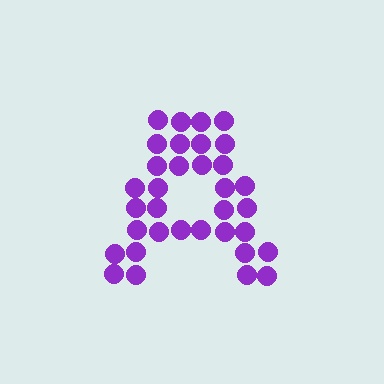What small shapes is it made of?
It is made of small circles.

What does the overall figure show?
The overall figure shows the letter A.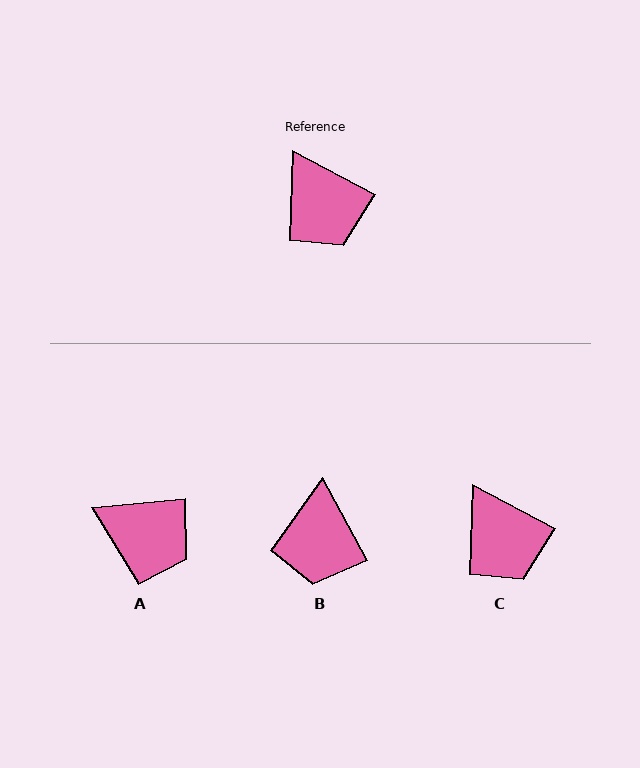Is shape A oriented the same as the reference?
No, it is off by about 33 degrees.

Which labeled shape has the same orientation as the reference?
C.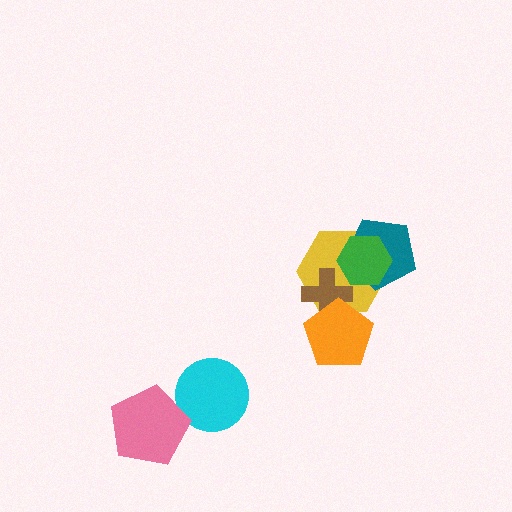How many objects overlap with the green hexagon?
2 objects overlap with the green hexagon.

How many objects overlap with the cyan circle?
1 object overlaps with the cyan circle.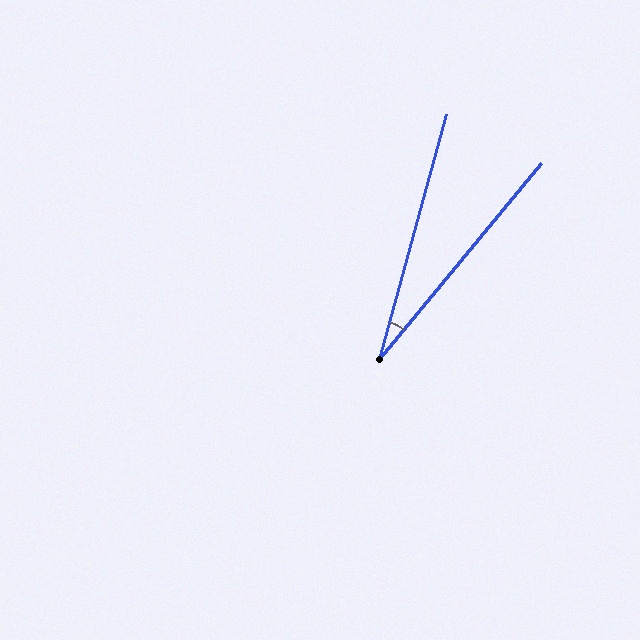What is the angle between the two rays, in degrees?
Approximately 24 degrees.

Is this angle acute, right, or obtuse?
It is acute.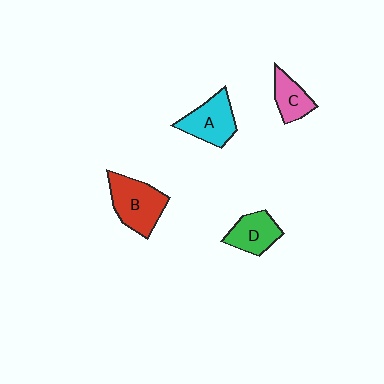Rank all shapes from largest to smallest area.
From largest to smallest: B (red), A (cyan), D (green), C (pink).